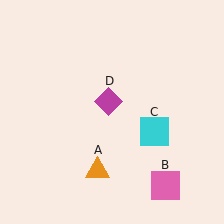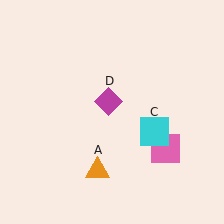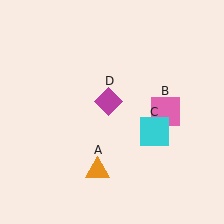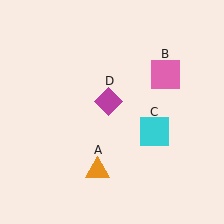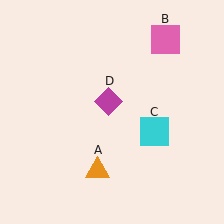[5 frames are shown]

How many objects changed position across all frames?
1 object changed position: pink square (object B).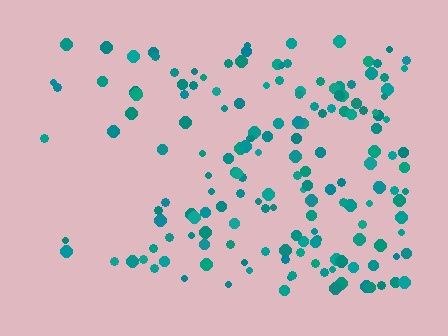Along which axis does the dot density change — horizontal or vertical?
Horizontal.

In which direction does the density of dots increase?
From left to right, with the right side densest.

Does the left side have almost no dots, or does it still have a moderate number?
Still a moderate number, just noticeably fewer than the right.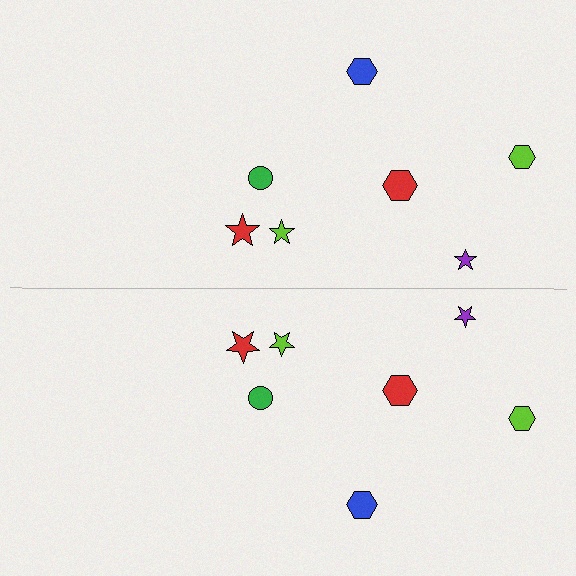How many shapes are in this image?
There are 14 shapes in this image.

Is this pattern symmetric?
Yes, this pattern has bilateral (reflection) symmetry.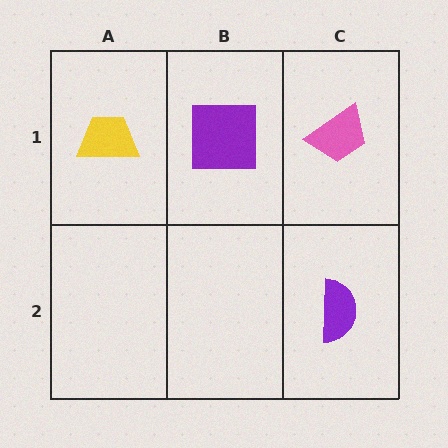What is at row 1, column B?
A purple square.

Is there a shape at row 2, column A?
No, that cell is empty.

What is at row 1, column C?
A pink trapezoid.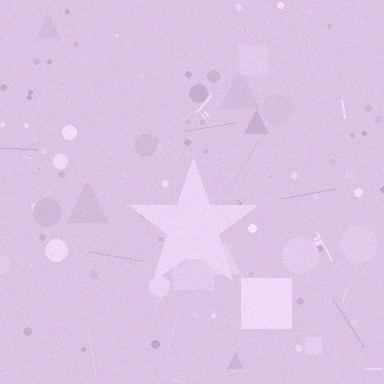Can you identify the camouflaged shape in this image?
The camouflaged shape is a star.